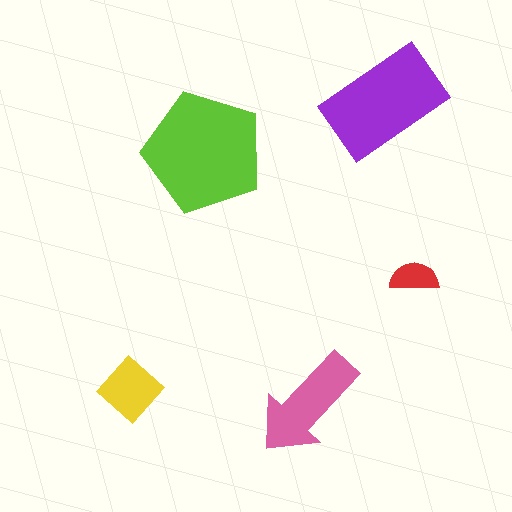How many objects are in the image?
There are 5 objects in the image.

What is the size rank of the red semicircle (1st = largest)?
5th.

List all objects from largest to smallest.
The lime pentagon, the purple rectangle, the pink arrow, the yellow diamond, the red semicircle.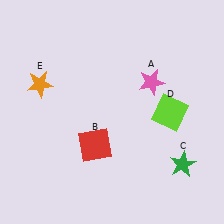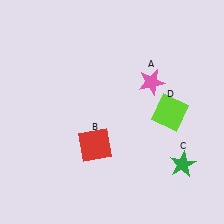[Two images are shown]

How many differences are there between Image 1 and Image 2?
There is 1 difference between the two images.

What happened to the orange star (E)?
The orange star (E) was removed in Image 2. It was in the top-left area of Image 1.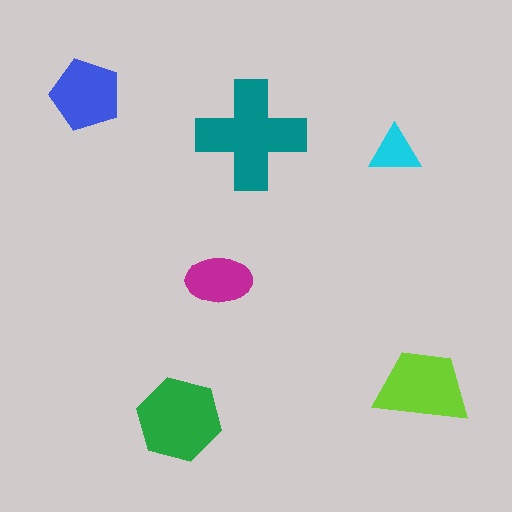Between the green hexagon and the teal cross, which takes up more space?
The teal cross.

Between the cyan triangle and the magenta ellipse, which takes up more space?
The magenta ellipse.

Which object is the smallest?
The cyan triangle.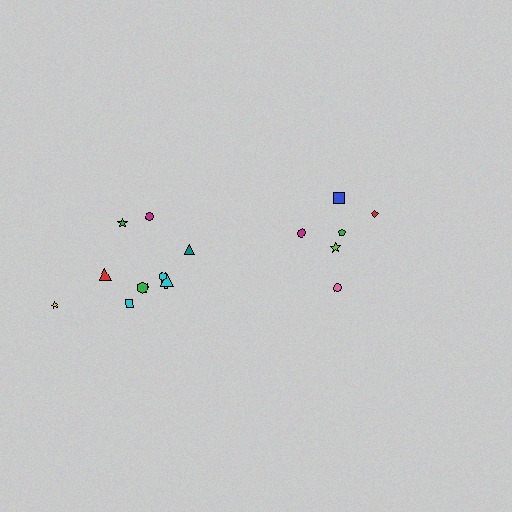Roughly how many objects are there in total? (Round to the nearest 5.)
Roughly 20 objects in total.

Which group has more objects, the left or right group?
The left group.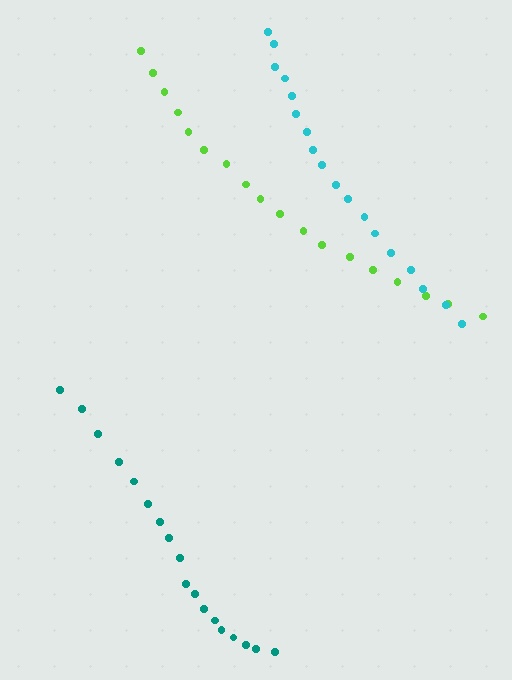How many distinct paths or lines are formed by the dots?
There are 3 distinct paths.